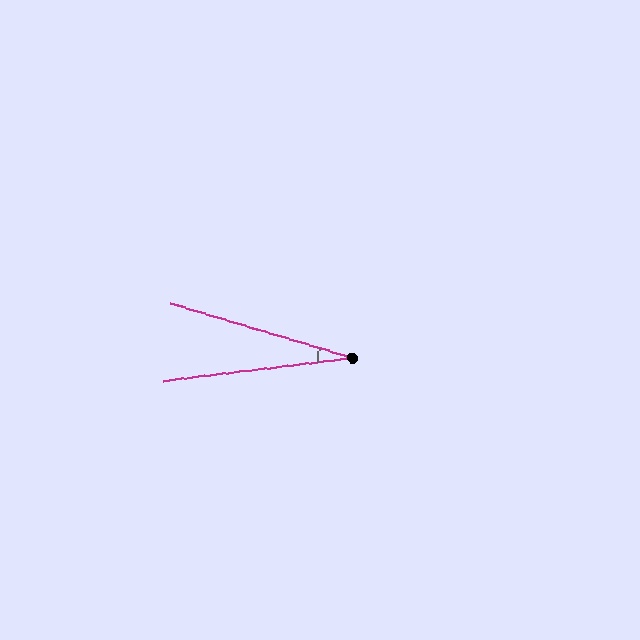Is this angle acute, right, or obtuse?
It is acute.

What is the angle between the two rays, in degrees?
Approximately 24 degrees.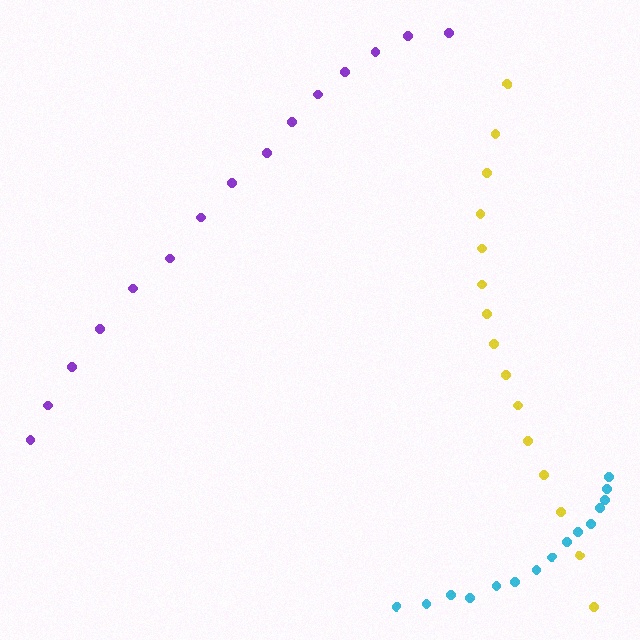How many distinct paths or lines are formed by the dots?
There are 3 distinct paths.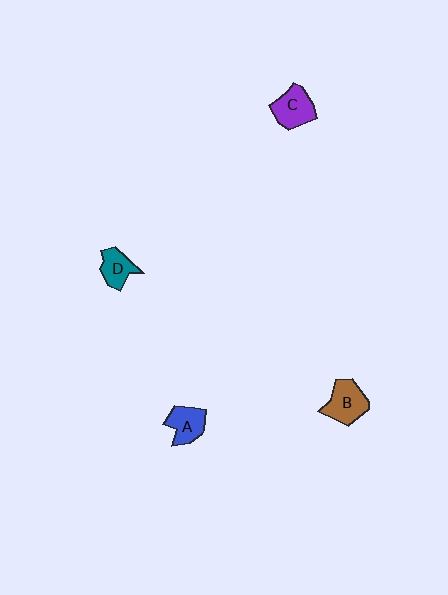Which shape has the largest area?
Shape B (brown).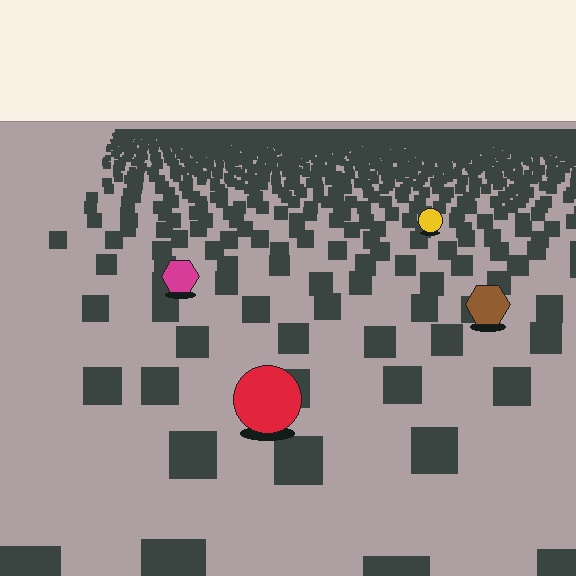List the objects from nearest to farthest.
From nearest to farthest: the red circle, the brown hexagon, the magenta hexagon, the yellow circle.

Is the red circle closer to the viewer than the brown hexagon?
Yes. The red circle is closer — you can tell from the texture gradient: the ground texture is coarser near it.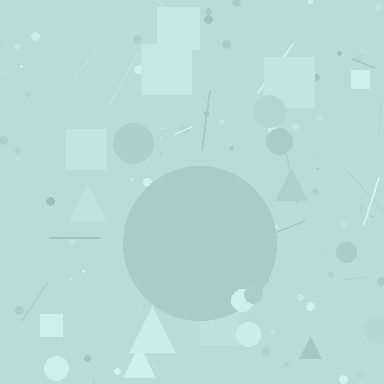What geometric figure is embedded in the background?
A circle is embedded in the background.